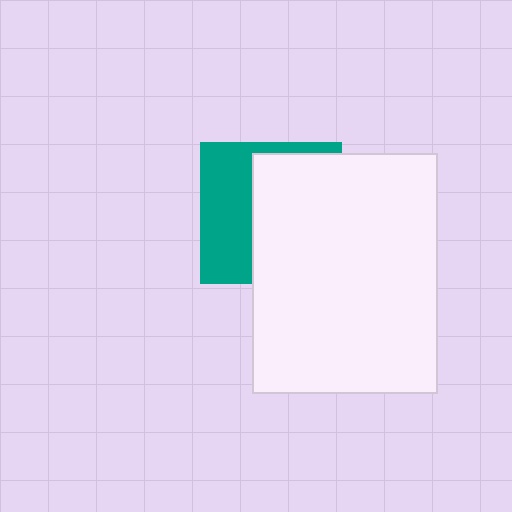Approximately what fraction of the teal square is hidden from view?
Roughly 58% of the teal square is hidden behind the white rectangle.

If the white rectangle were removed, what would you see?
You would see the complete teal square.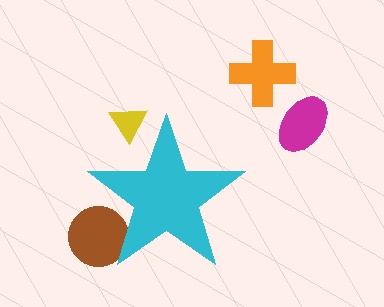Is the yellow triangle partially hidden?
Yes, the yellow triangle is partially hidden behind the cyan star.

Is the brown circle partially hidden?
Yes, the brown circle is partially hidden behind the cyan star.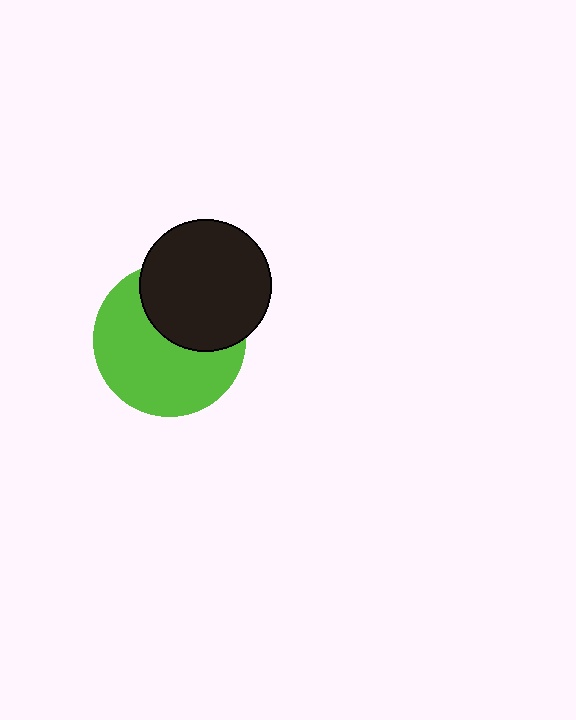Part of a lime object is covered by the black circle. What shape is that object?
It is a circle.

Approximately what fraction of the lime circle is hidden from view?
Roughly 38% of the lime circle is hidden behind the black circle.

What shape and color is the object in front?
The object in front is a black circle.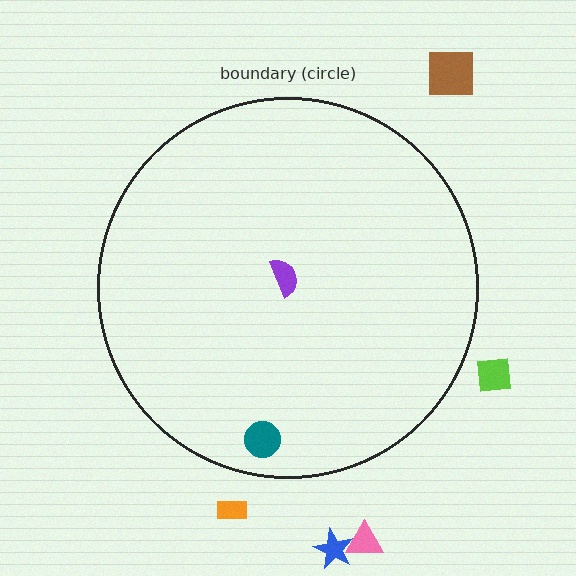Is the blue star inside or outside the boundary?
Outside.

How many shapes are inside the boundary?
2 inside, 5 outside.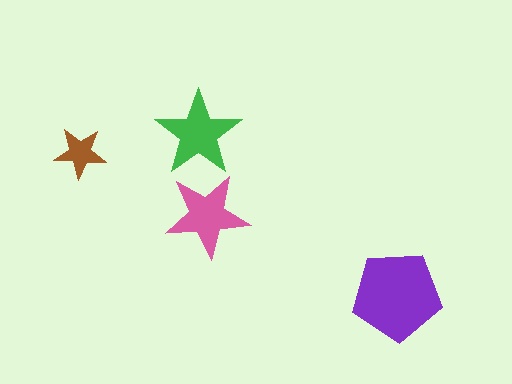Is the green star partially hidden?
Yes, it is partially covered by another shape.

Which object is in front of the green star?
The pink star is in front of the green star.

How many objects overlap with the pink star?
1 object overlaps with the pink star.